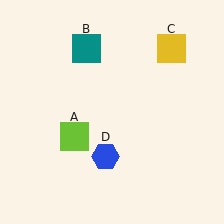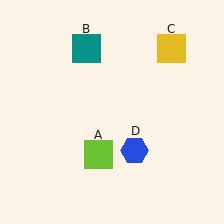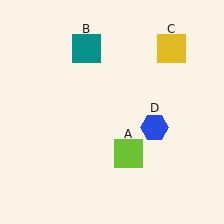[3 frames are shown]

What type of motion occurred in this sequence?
The lime square (object A), blue hexagon (object D) rotated counterclockwise around the center of the scene.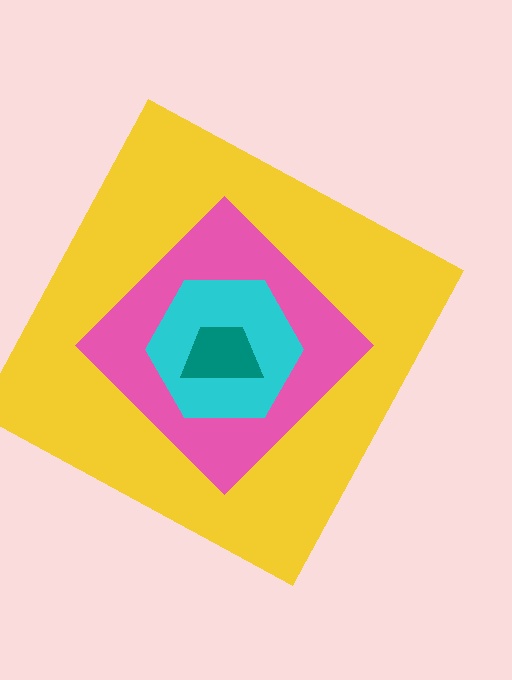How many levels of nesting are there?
4.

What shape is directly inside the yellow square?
The pink diamond.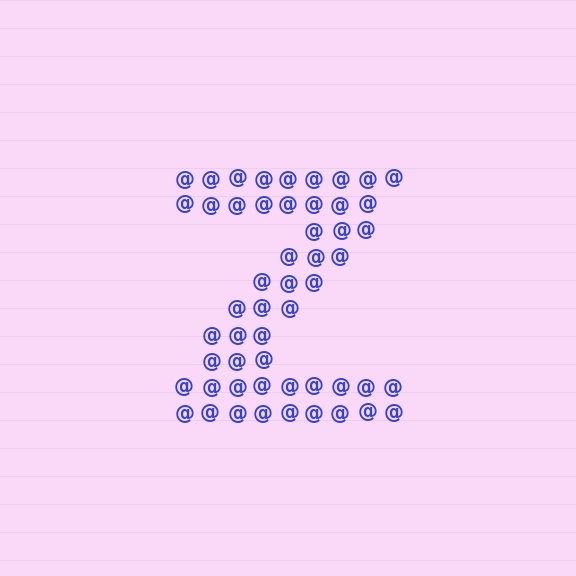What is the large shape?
The large shape is the letter Z.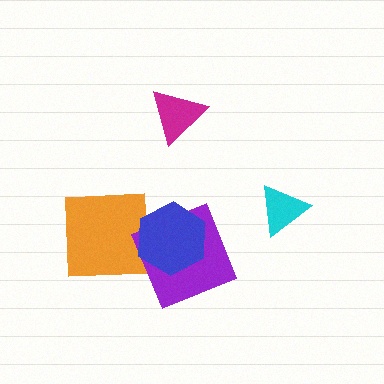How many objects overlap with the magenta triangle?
0 objects overlap with the magenta triangle.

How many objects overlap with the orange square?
1 object overlaps with the orange square.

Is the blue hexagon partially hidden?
No, no other shape covers it.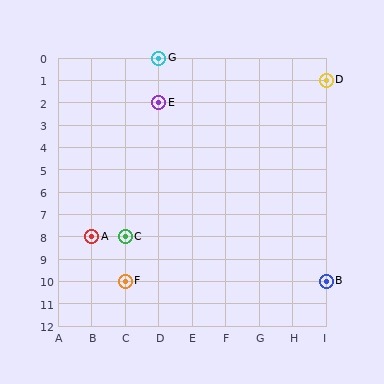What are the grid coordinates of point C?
Point C is at grid coordinates (C, 8).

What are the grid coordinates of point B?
Point B is at grid coordinates (I, 10).